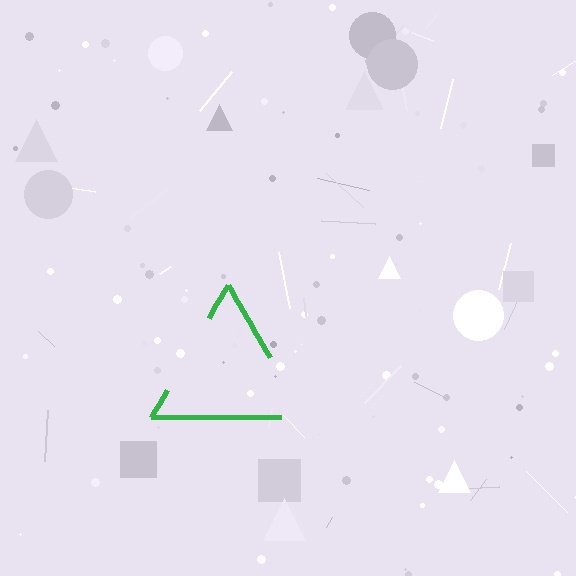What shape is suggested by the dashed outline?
The dashed outline suggests a triangle.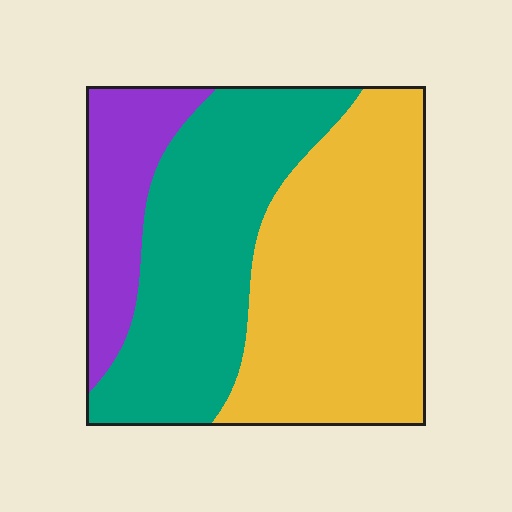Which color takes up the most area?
Yellow, at roughly 45%.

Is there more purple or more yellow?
Yellow.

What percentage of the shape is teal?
Teal takes up about three eighths (3/8) of the shape.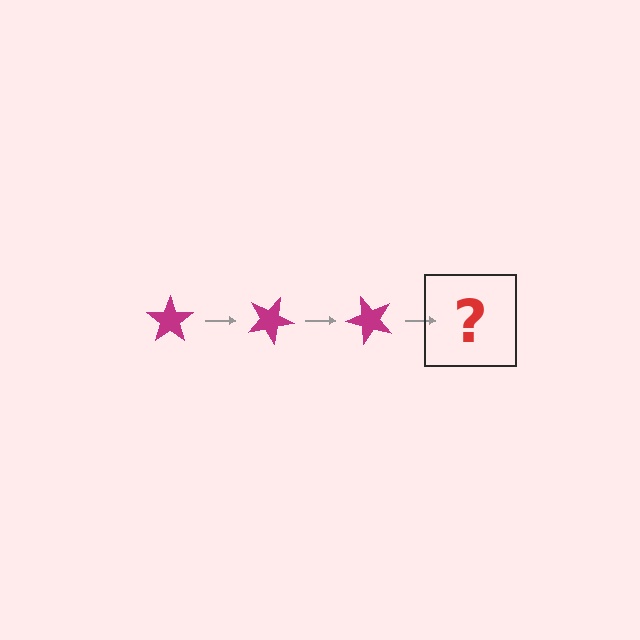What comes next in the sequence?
The next element should be a magenta star rotated 75 degrees.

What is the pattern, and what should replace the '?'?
The pattern is that the star rotates 25 degrees each step. The '?' should be a magenta star rotated 75 degrees.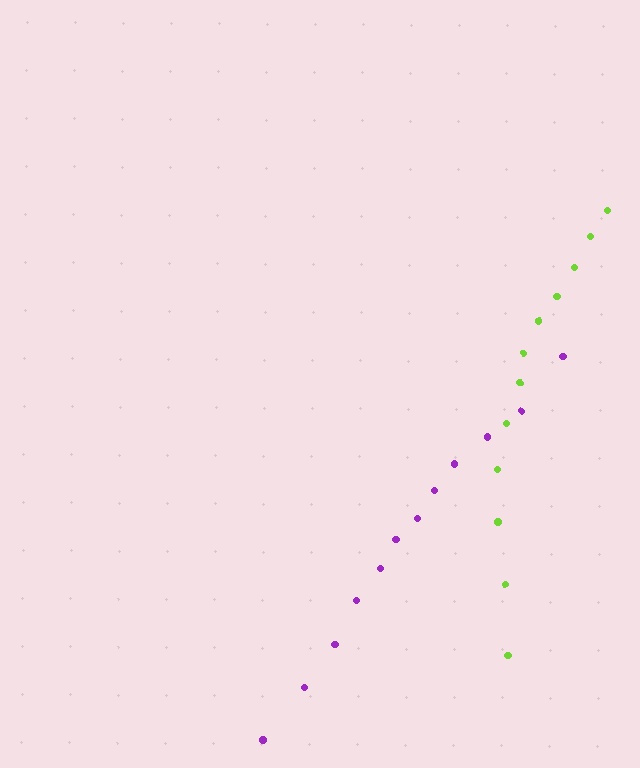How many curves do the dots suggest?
There are 2 distinct paths.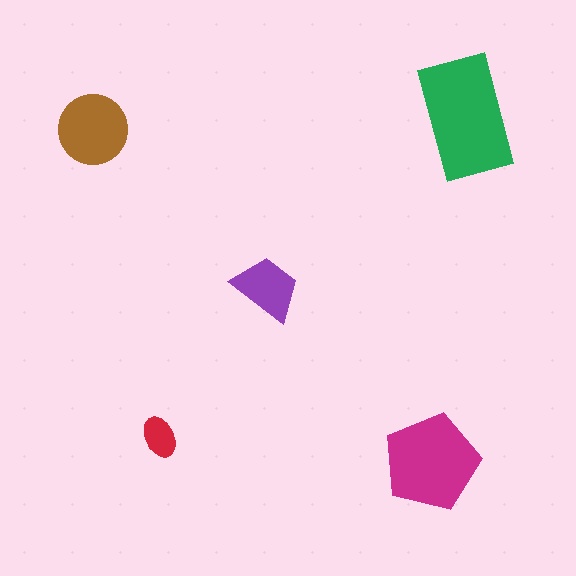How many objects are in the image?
There are 5 objects in the image.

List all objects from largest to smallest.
The green rectangle, the magenta pentagon, the brown circle, the purple trapezoid, the red ellipse.